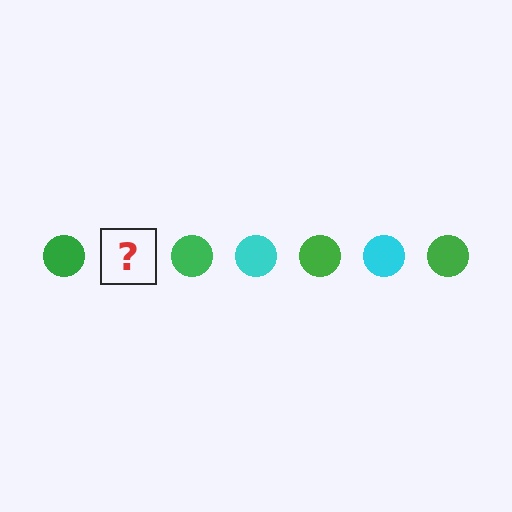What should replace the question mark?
The question mark should be replaced with a cyan circle.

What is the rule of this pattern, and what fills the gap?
The rule is that the pattern cycles through green, cyan circles. The gap should be filled with a cyan circle.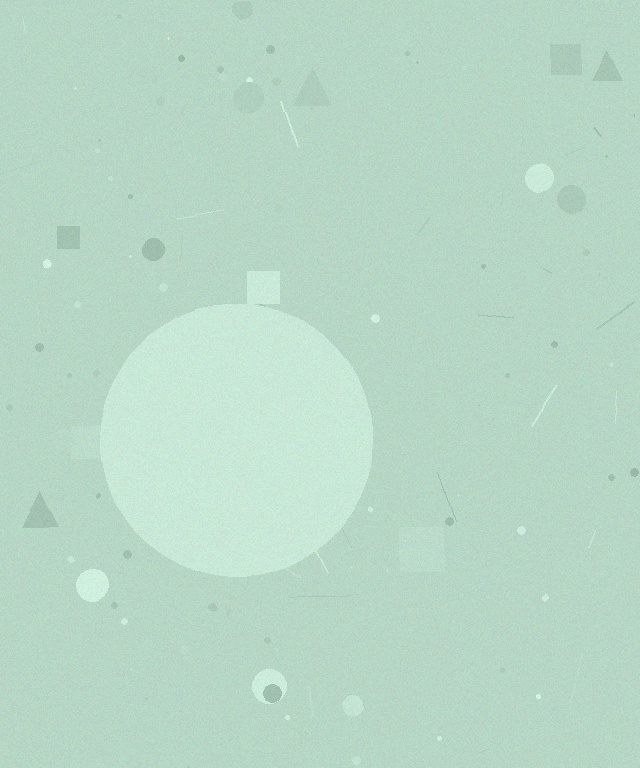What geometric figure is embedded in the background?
A circle is embedded in the background.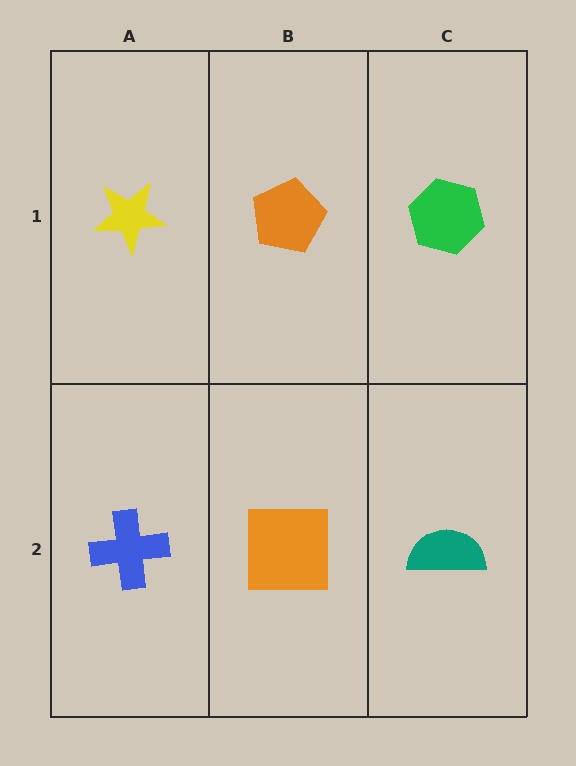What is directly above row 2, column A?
A yellow star.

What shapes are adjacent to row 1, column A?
A blue cross (row 2, column A), an orange pentagon (row 1, column B).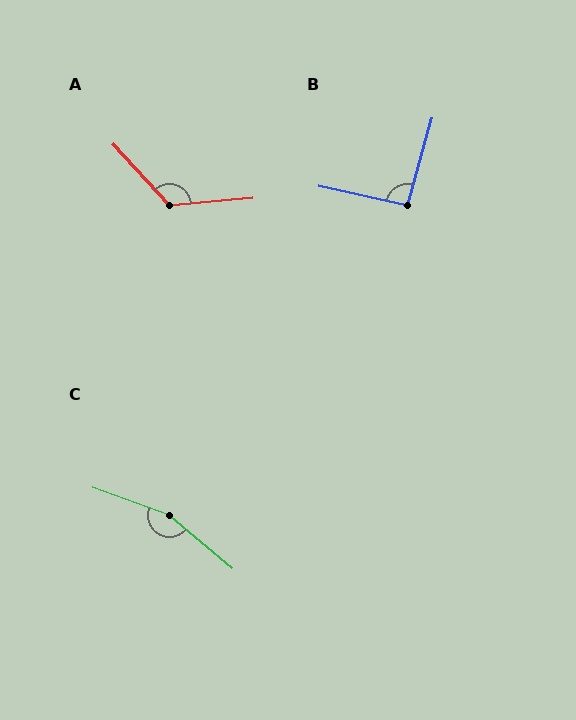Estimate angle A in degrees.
Approximately 127 degrees.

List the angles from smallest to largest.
B (93°), A (127°), C (160°).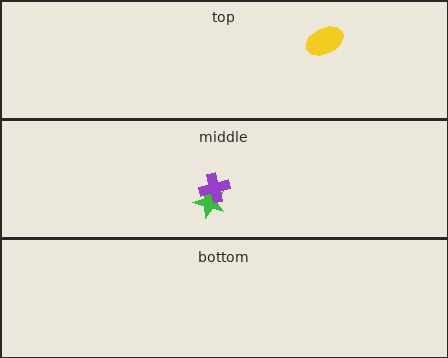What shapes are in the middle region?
The green star, the purple cross.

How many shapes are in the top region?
1.